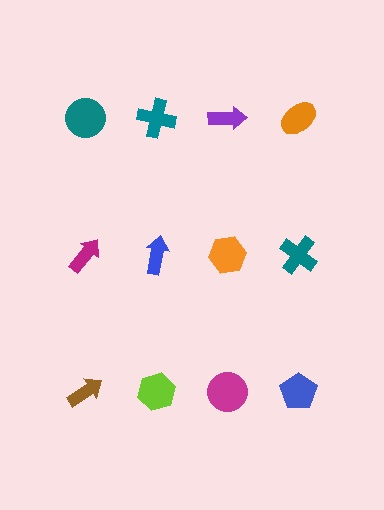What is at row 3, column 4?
A blue pentagon.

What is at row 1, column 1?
A teal circle.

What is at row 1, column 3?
A purple arrow.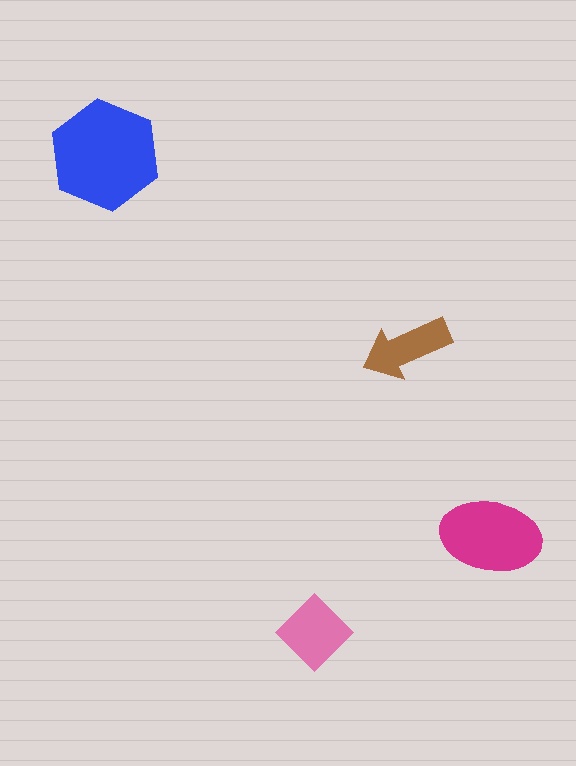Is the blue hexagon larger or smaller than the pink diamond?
Larger.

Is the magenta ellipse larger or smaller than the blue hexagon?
Smaller.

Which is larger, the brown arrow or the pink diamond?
The pink diamond.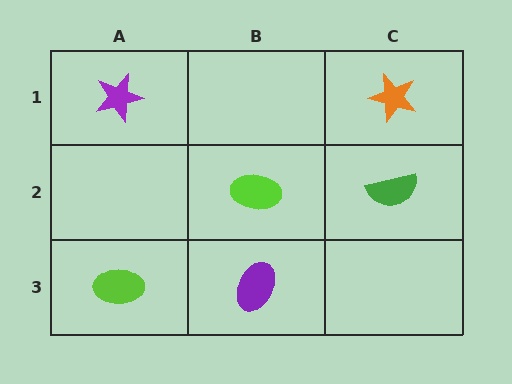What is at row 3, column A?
A lime ellipse.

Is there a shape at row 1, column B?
No, that cell is empty.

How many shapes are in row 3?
2 shapes.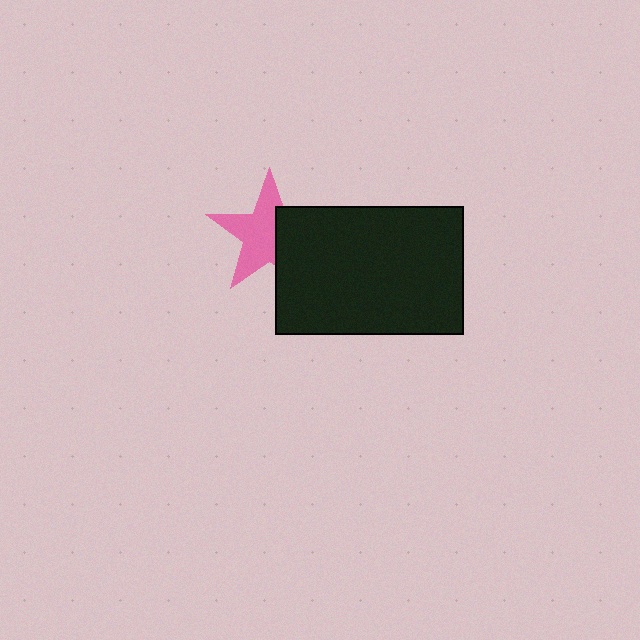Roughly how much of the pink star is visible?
About half of it is visible (roughly 62%).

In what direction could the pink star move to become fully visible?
The pink star could move left. That would shift it out from behind the black rectangle entirely.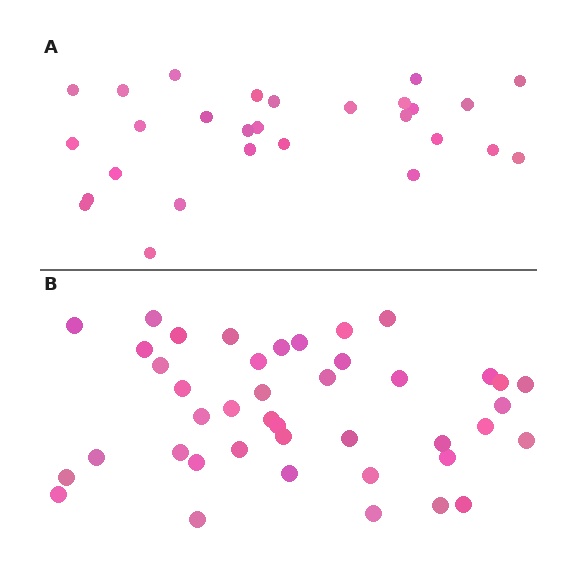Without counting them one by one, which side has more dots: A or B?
Region B (the bottom region) has more dots.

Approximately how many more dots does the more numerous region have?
Region B has approximately 15 more dots than region A.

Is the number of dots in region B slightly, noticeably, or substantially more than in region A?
Region B has substantially more. The ratio is roughly 1.5 to 1.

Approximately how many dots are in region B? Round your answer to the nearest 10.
About 40 dots. (The exact count is 42, which rounds to 40.)